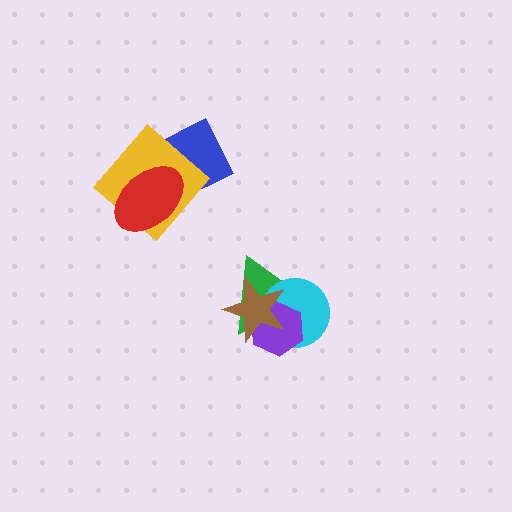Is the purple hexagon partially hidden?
Yes, it is partially covered by another shape.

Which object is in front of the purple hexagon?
The brown star is in front of the purple hexagon.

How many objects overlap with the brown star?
3 objects overlap with the brown star.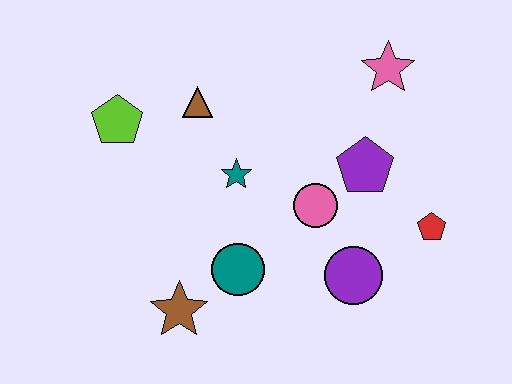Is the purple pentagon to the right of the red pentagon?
No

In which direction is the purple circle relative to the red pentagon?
The purple circle is to the left of the red pentagon.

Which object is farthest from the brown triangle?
The red pentagon is farthest from the brown triangle.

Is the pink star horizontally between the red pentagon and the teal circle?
Yes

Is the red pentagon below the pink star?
Yes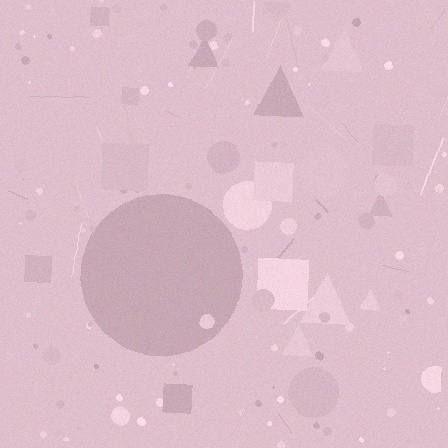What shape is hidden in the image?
A circle is hidden in the image.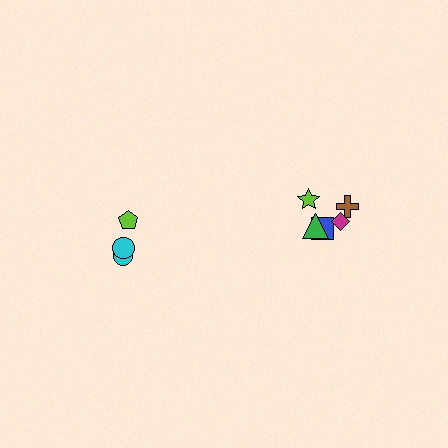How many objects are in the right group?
There are 5 objects.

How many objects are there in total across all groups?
There are 8 objects.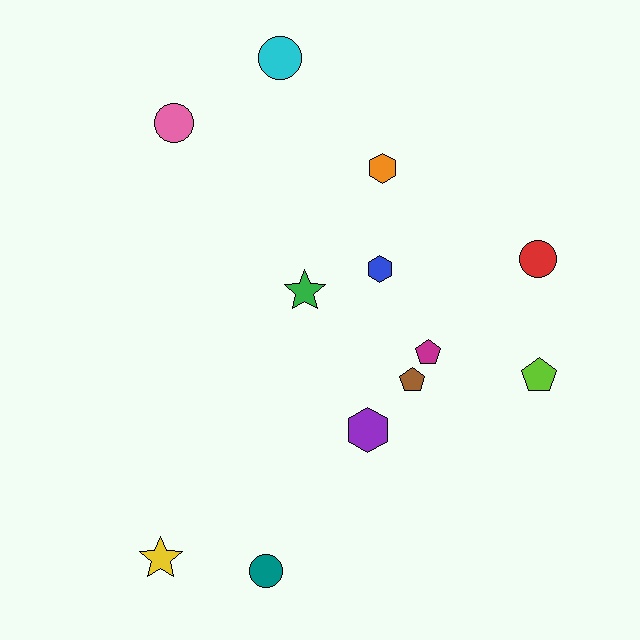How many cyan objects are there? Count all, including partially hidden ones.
There is 1 cyan object.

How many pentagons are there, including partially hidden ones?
There are 3 pentagons.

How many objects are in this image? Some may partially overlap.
There are 12 objects.